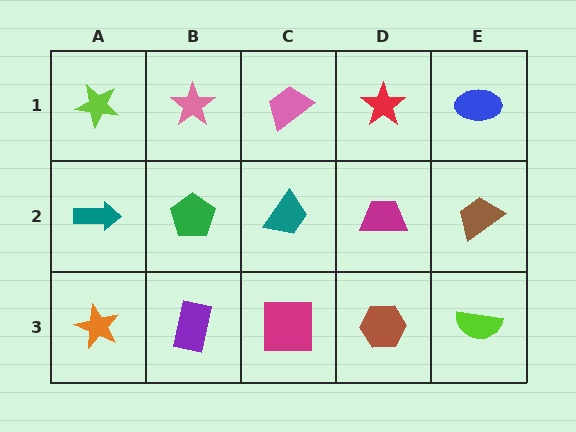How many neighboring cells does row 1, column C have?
3.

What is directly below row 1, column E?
A brown trapezoid.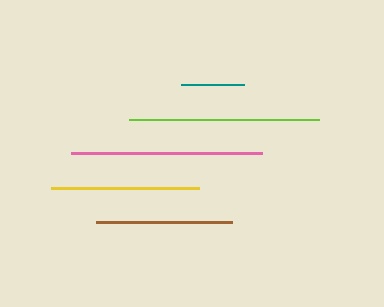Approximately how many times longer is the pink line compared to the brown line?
The pink line is approximately 1.4 times the length of the brown line.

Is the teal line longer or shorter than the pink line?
The pink line is longer than the teal line.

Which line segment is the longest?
The pink line is the longest at approximately 192 pixels.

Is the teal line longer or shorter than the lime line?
The lime line is longer than the teal line.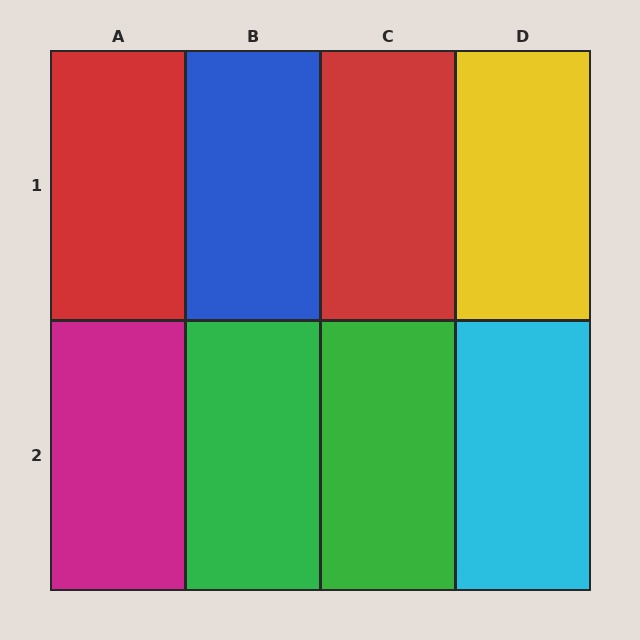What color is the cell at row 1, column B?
Blue.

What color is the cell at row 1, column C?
Red.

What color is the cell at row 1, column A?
Red.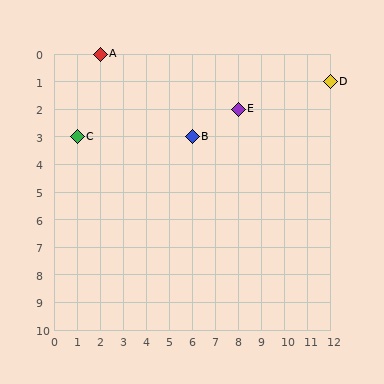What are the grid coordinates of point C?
Point C is at grid coordinates (1, 3).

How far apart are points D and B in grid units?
Points D and B are 6 columns and 2 rows apart (about 6.3 grid units diagonally).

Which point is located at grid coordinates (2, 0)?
Point A is at (2, 0).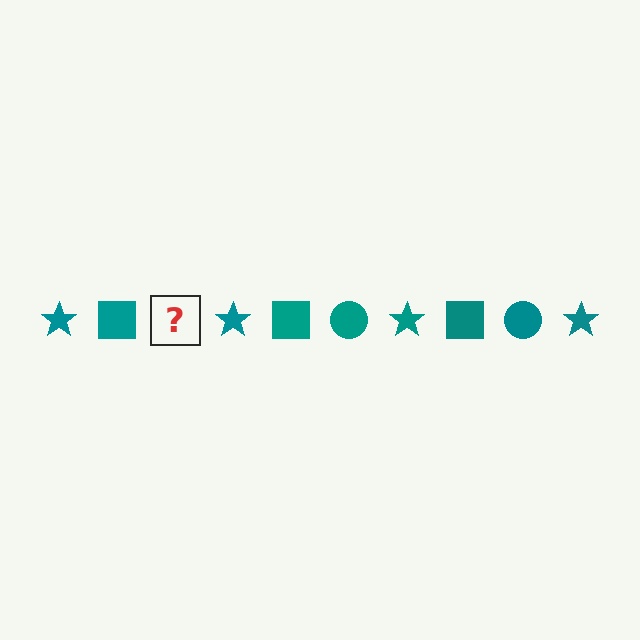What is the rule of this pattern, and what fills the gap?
The rule is that the pattern cycles through star, square, circle shapes in teal. The gap should be filled with a teal circle.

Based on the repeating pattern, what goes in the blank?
The blank should be a teal circle.